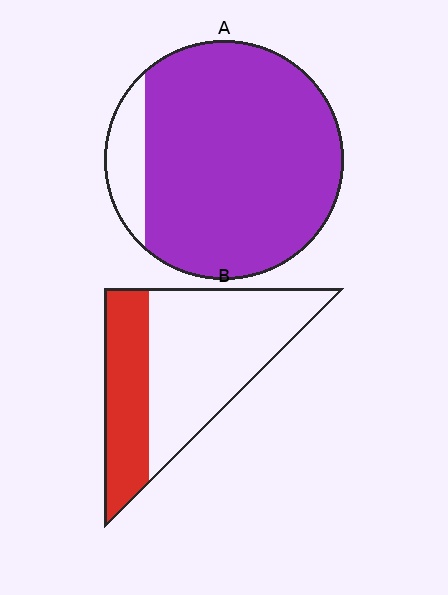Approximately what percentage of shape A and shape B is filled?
A is approximately 90% and B is approximately 35%.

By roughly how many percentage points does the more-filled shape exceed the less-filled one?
By roughly 55 percentage points (A over B).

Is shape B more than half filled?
No.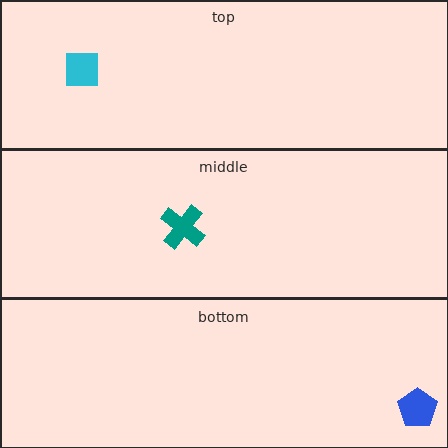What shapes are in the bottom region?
The blue pentagon.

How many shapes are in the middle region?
1.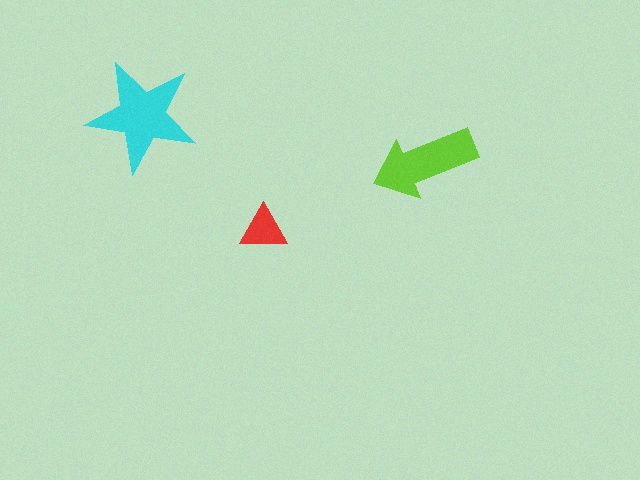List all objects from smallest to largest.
The red triangle, the lime arrow, the cyan star.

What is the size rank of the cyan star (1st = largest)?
1st.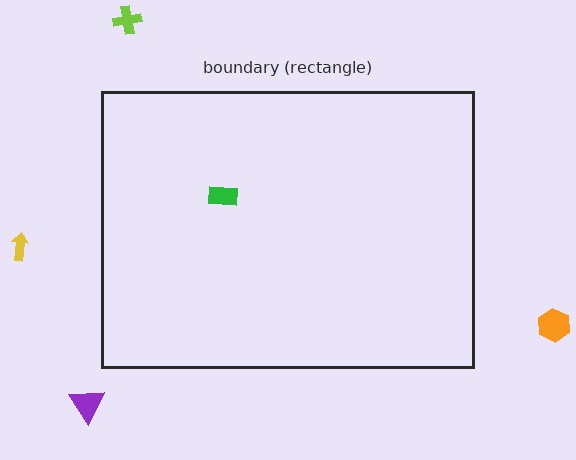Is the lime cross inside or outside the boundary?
Outside.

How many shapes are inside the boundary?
1 inside, 4 outside.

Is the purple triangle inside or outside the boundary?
Outside.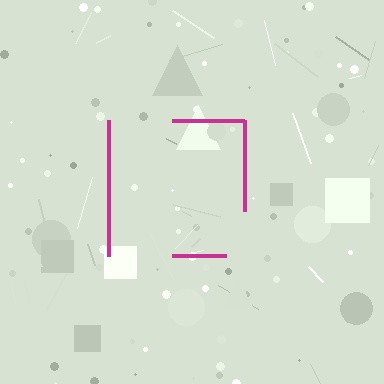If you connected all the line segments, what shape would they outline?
They would outline a square.